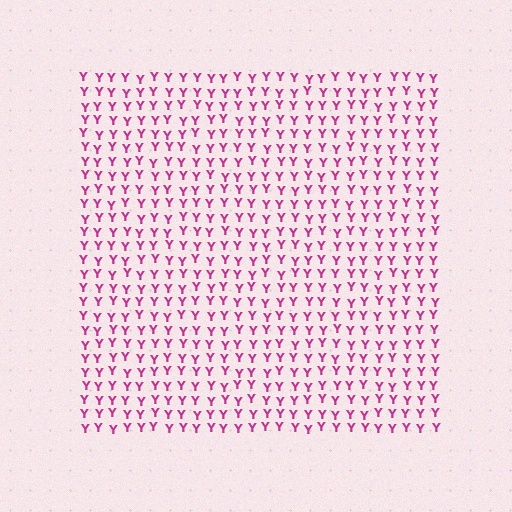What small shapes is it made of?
It is made of small letter Y's.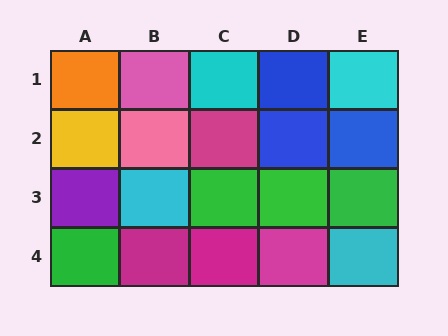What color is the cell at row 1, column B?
Pink.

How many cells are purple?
1 cell is purple.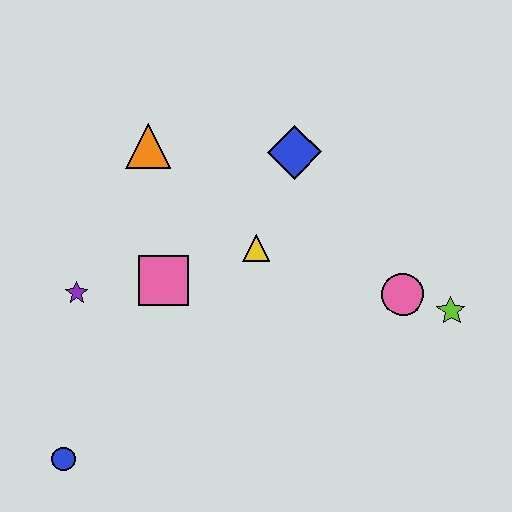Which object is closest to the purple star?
The pink square is closest to the purple star.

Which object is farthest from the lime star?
The blue circle is farthest from the lime star.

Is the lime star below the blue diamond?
Yes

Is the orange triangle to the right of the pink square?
No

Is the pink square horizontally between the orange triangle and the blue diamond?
Yes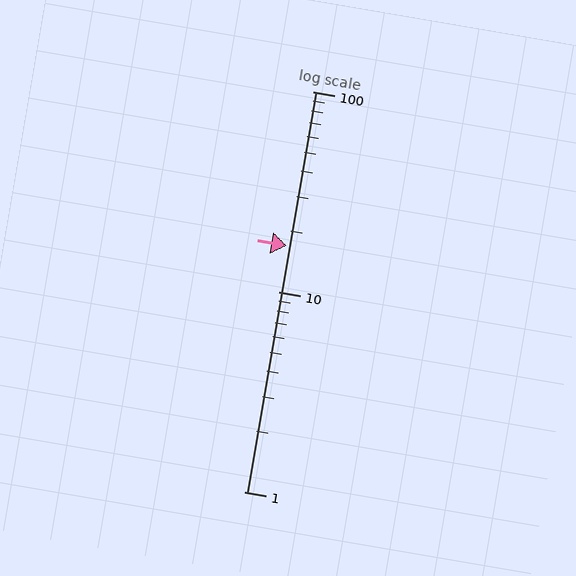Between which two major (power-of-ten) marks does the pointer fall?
The pointer is between 10 and 100.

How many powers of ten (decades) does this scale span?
The scale spans 2 decades, from 1 to 100.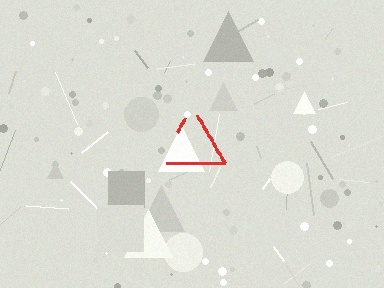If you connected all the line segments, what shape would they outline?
They would outline a triangle.